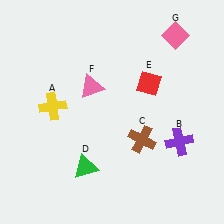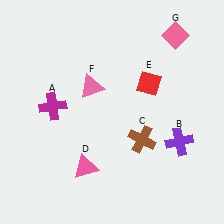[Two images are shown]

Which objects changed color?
A changed from yellow to magenta. D changed from green to pink.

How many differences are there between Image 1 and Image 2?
There are 2 differences between the two images.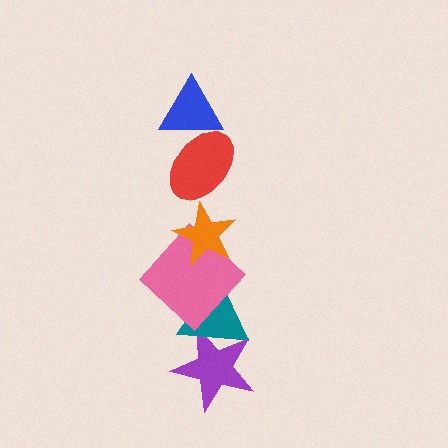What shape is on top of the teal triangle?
The pink diamond is on top of the teal triangle.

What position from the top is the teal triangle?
The teal triangle is 5th from the top.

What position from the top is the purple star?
The purple star is 6th from the top.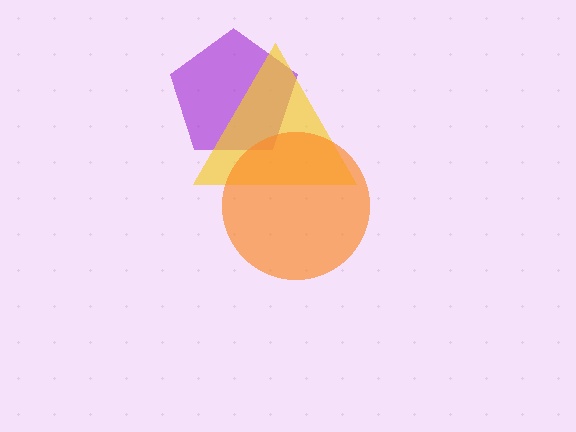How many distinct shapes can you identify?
There are 3 distinct shapes: a purple pentagon, a yellow triangle, an orange circle.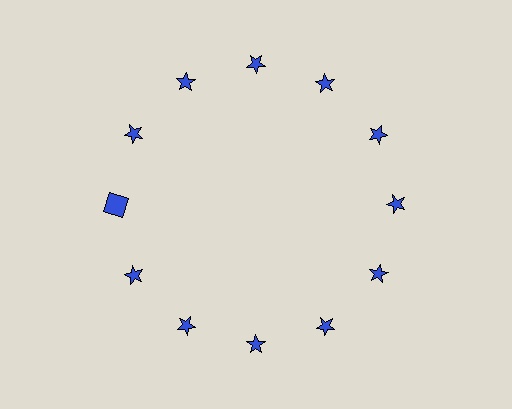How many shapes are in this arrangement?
There are 12 shapes arranged in a ring pattern.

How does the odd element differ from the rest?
It has a different shape: square instead of star.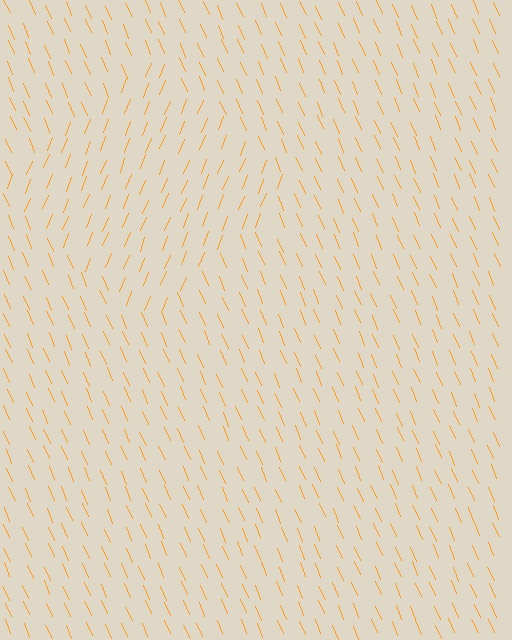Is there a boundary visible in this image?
Yes, there is a texture boundary formed by a change in line orientation.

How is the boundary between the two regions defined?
The boundary is defined purely by a change in line orientation (approximately 45 degrees difference). All lines are the same color and thickness.